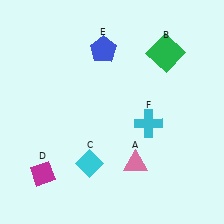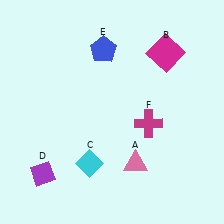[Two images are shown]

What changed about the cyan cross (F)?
In Image 1, F is cyan. In Image 2, it changed to magenta.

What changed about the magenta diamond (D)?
In Image 1, D is magenta. In Image 2, it changed to purple.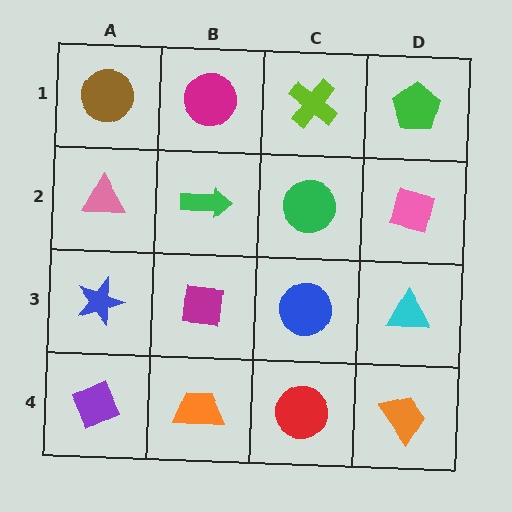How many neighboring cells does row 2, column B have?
4.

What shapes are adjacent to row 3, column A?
A pink triangle (row 2, column A), a purple diamond (row 4, column A), a magenta square (row 3, column B).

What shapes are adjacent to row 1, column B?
A green arrow (row 2, column B), a brown circle (row 1, column A), a lime cross (row 1, column C).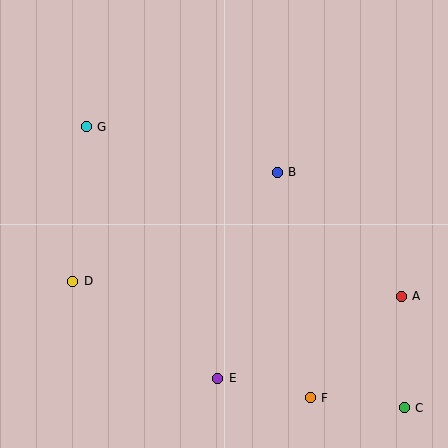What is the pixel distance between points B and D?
The distance between B and D is 232 pixels.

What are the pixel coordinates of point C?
Point C is at (404, 408).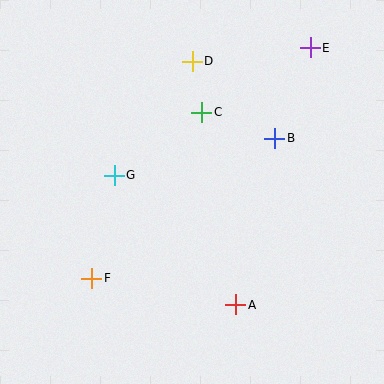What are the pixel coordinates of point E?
Point E is at (310, 48).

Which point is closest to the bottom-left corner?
Point F is closest to the bottom-left corner.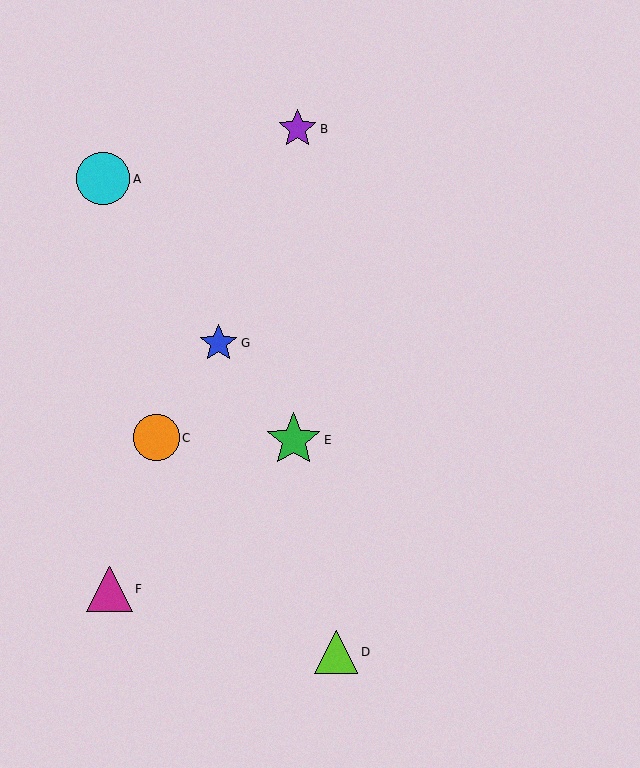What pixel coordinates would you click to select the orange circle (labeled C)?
Click at (156, 438) to select the orange circle C.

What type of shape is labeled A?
Shape A is a cyan circle.